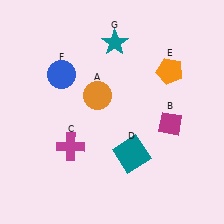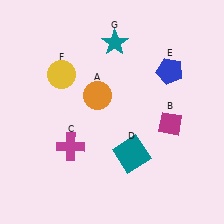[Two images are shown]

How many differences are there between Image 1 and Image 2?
There are 2 differences between the two images.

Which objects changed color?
E changed from orange to blue. F changed from blue to yellow.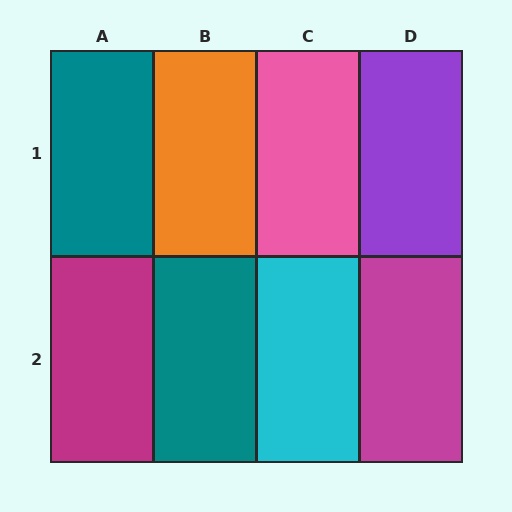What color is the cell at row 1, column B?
Orange.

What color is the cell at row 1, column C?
Pink.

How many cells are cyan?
1 cell is cyan.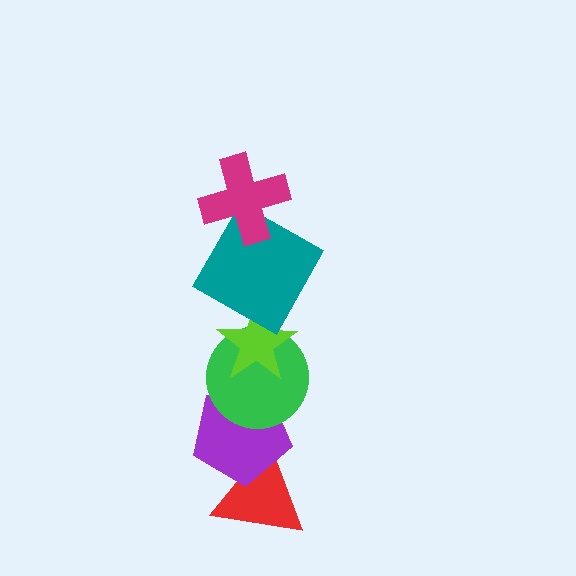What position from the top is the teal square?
The teal square is 2nd from the top.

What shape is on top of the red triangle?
The purple pentagon is on top of the red triangle.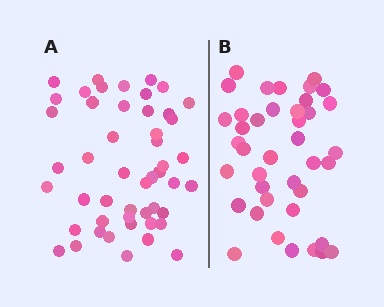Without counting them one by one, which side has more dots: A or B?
Region A (the left region) has more dots.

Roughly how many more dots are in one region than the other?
Region A has roughly 8 or so more dots than region B.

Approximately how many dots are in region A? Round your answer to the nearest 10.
About 50 dots. (The exact count is 49, which rounds to 50.)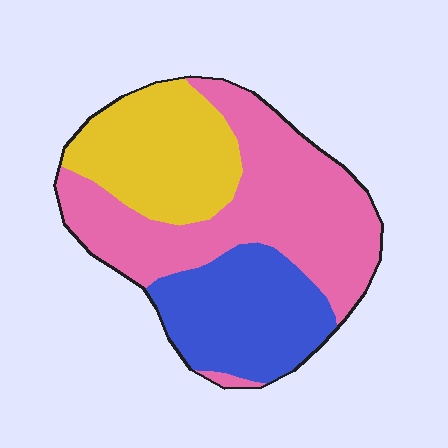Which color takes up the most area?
Pink, at roughly 45%.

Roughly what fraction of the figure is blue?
Blue covers around 25% of the figure.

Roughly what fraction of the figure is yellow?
Yellow takes up about one quarter (1/4) of the figure.